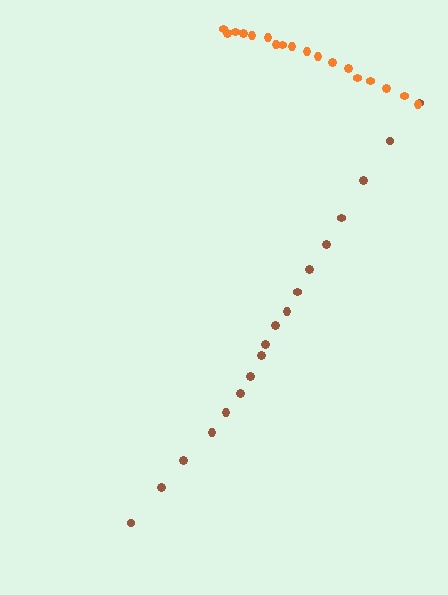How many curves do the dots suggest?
There are 2 distinct paths.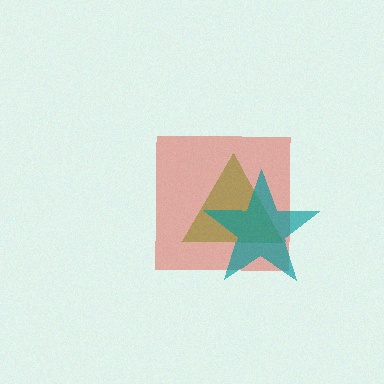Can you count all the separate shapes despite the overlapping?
Yes, there are 3 separate shapes.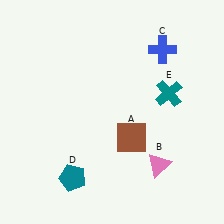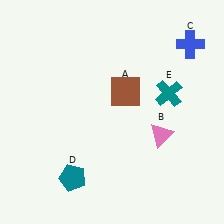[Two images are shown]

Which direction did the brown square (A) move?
The brown square (A) moved up.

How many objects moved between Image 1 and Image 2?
3 objects moved between the two images.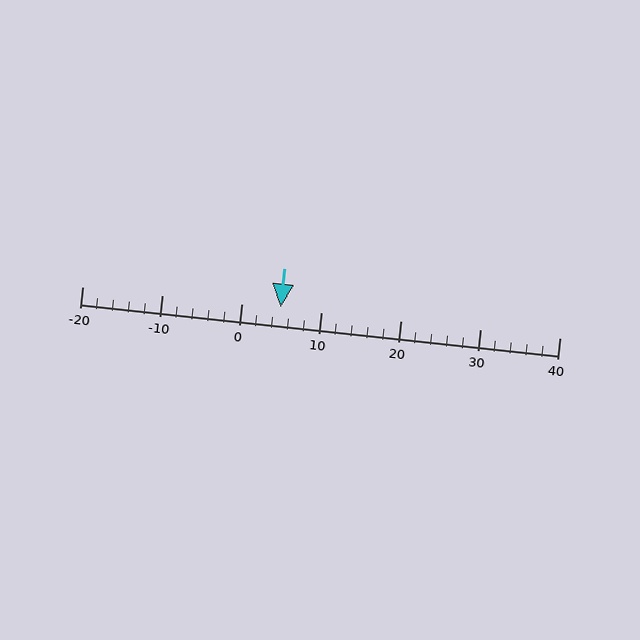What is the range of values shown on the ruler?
The ruler shows values from -20 to 40.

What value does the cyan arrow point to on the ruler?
The cyan arrow points to approximately 5.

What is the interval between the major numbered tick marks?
The major tick marks are spaced 10 units apart.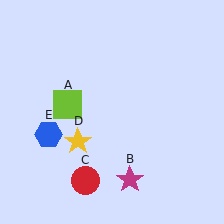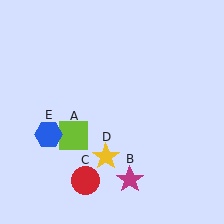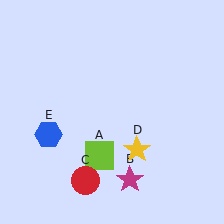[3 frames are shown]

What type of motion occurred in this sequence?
The lime square (object A), yellow star (object D) rotated counterclockwise around the center of the scene.